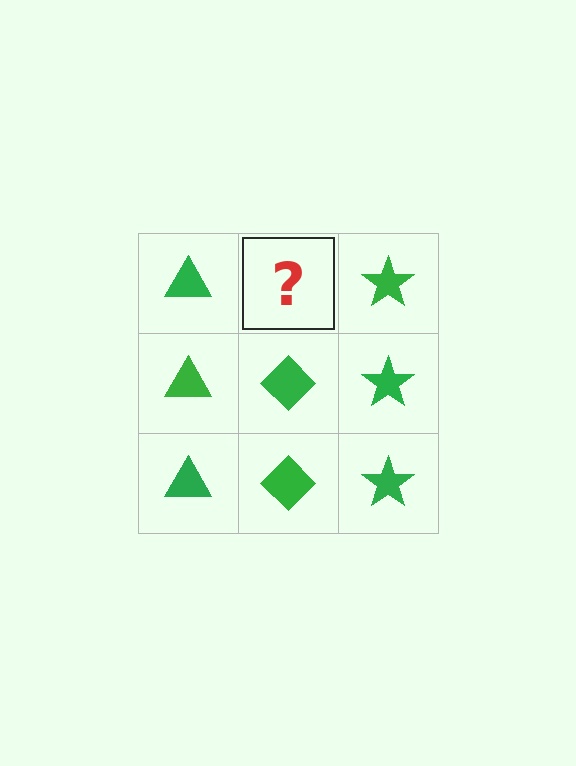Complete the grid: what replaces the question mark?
The question mark should be replaced with a green diamond.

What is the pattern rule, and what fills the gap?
The rule is that each column has a consistent shape. The gap should be filled with a green diamond.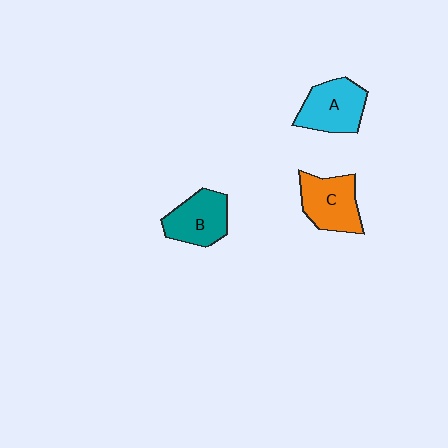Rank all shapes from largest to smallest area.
From largest to smallest: A (cyan), C (orange), B (teal).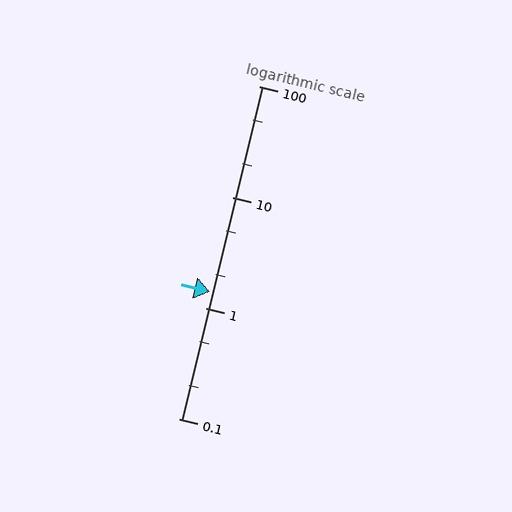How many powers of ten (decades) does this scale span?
The scale spans 3 decades, from 0.1 to 100.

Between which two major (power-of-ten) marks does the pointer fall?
The pointer is between 1 and 10.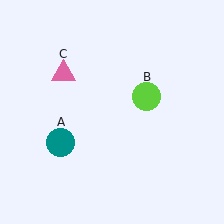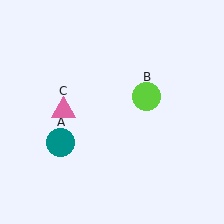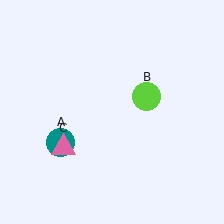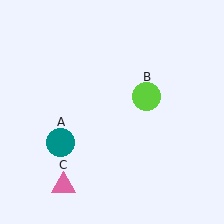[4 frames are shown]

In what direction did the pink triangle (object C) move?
The pink triangle (object C) moved down.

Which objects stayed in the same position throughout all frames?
Teal circle (object A) and lime circle (object B) remained stationary.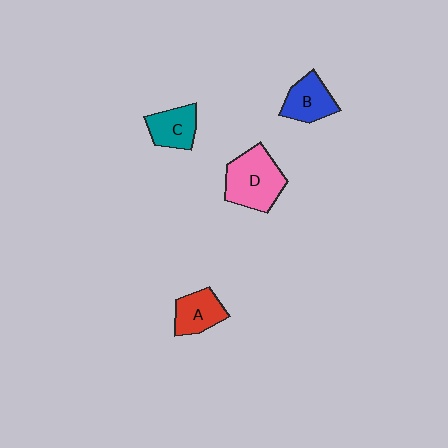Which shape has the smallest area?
Shape C (teal).